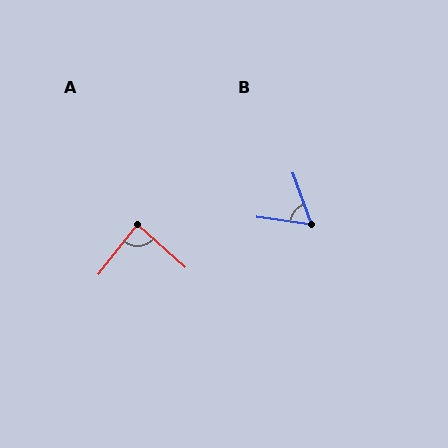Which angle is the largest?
A, at approximately 86 degrees.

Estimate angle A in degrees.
Approximately 86 degrees.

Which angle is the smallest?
B, at approximately 62 degrees.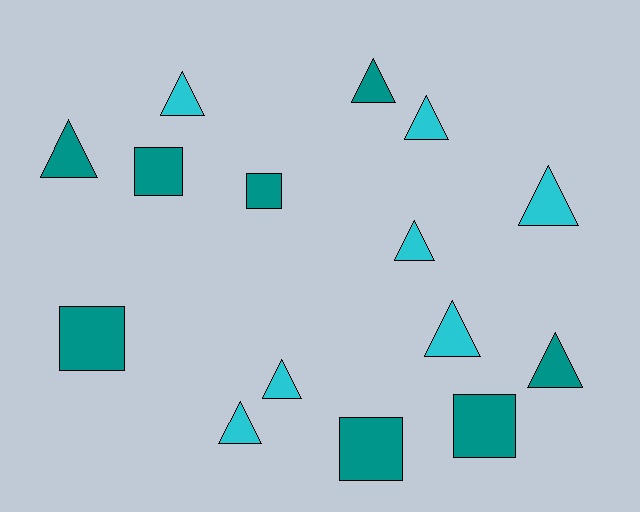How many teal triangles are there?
There are 3 teal triangles.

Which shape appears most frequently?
Triangle, with 10 objects.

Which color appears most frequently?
Teal, with 8 objects.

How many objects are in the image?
There are 15 objects.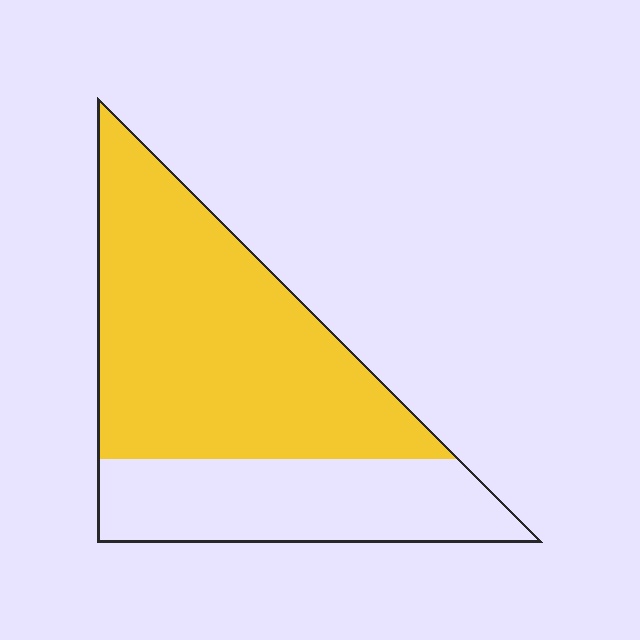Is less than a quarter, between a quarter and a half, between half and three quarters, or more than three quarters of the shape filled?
Between half and three quarters.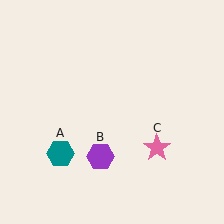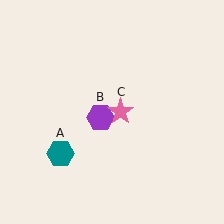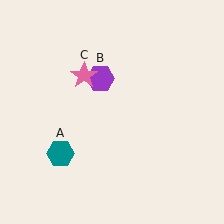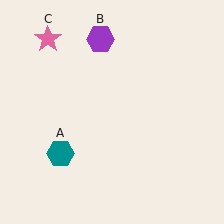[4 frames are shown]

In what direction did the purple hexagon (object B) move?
The purple hexagon (object B) moved up.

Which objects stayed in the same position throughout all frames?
Teal hexagon (object A) remained stationary.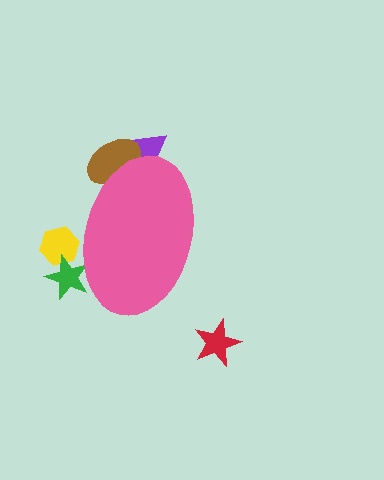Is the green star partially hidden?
Yes, the green star is partially hidden behind the pink ellipse.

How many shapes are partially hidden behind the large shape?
4 shapes are partially hidden.